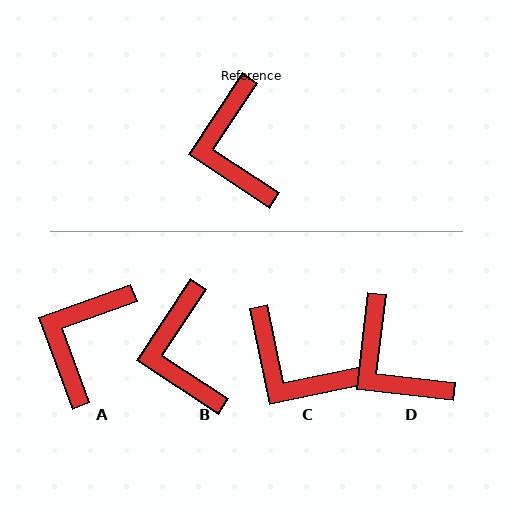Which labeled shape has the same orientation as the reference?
B.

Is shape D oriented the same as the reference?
No, it is off by about 27 degrees.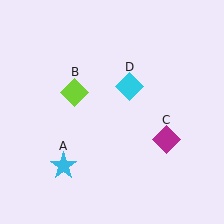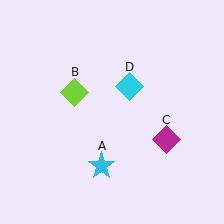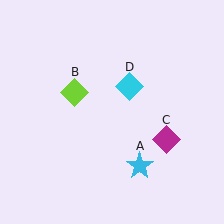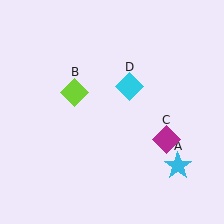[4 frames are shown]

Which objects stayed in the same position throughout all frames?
Lime diamond (object B) and magenta diamond (object C) and cyan diamond (object D) remained stationary.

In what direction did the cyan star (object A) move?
The cyan star (object A) moved right.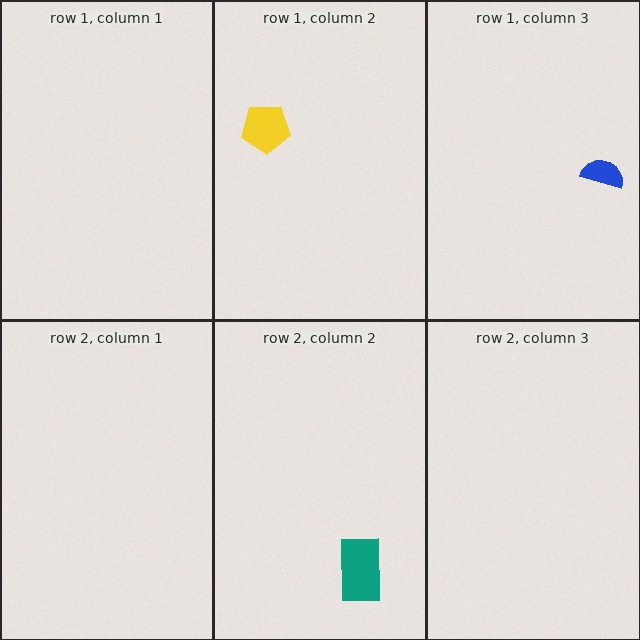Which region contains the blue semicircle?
The row 1, column 3 region.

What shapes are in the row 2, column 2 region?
The teal rectangle.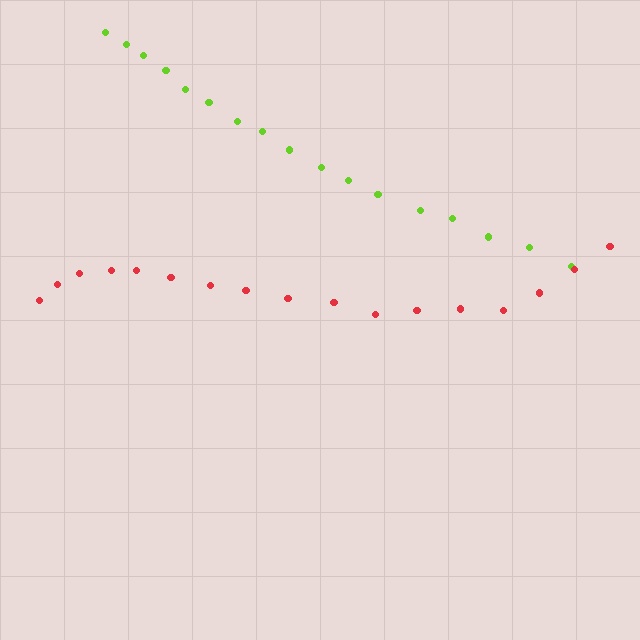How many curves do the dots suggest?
There are 2 distinct paths.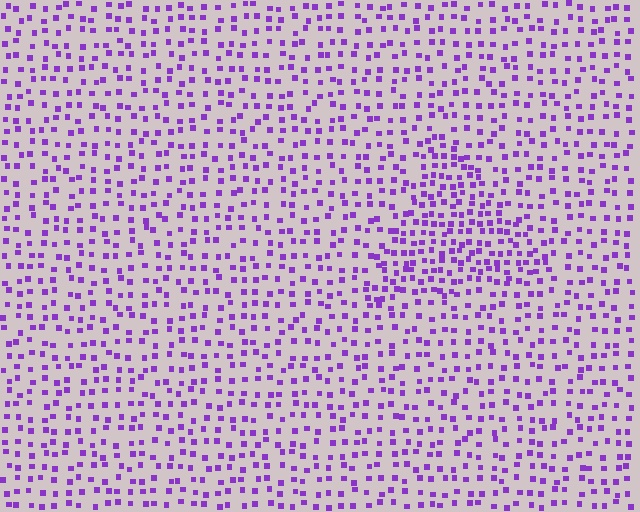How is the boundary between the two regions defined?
The boundary is defined by a change in element density (approximately 1.7x ratio). All elements are the same color, size, and shape.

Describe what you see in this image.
The image contains small purple elements arranged at two different densities. A triangle-shaped region is visible where the elements are more densely packed than the surrounding area.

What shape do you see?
I see a triangle.